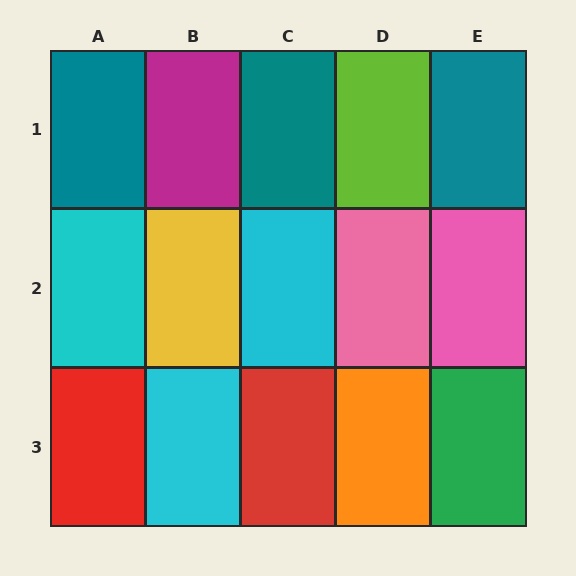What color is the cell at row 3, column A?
Red.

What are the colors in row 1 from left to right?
Teal, magenta, teal, lime, teal.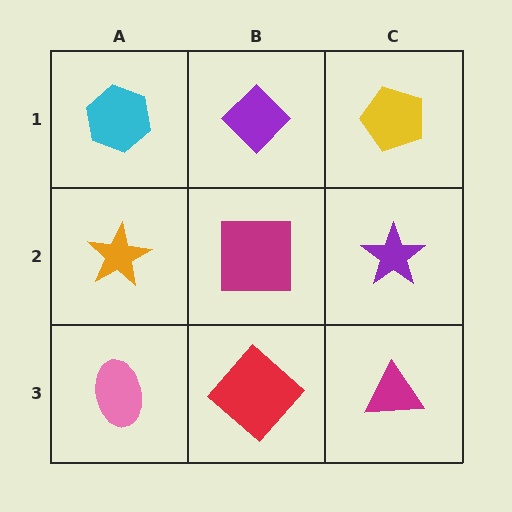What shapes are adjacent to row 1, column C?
A purple star (row 2, column C), a purple diamond (row 1, column B).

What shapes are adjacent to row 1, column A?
An orange star (row 2, column A), a purple diamond (row 1, column B).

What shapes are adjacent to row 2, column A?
A cyan hexagon (row 1, column A), a pink ellipse (row 3, column A), a magenta square (row 2, column B).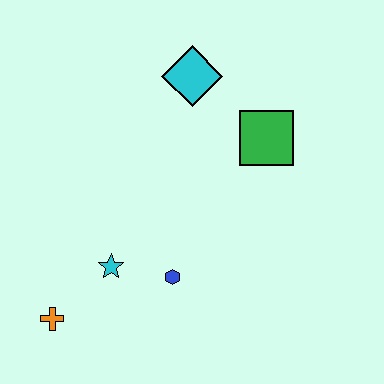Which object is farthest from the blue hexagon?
The cyan diamond is farthest from the blue hexagon.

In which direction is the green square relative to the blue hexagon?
The green square is above the blue hexagon.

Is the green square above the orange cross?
Yes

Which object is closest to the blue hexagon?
The cyan star is closest to the blue hexagon.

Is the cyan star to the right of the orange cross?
Yes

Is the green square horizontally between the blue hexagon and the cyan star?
No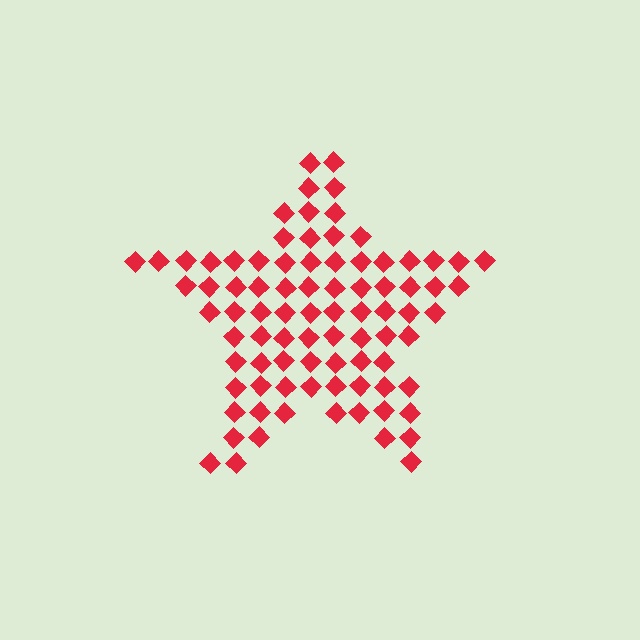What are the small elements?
The small elements are diamonds.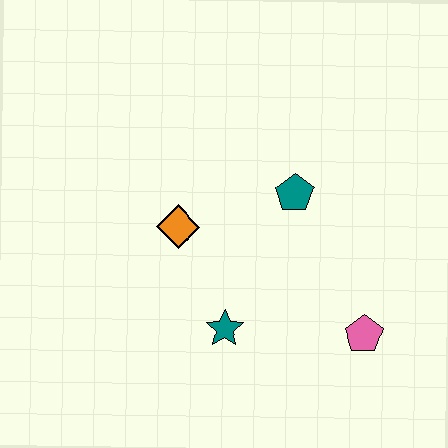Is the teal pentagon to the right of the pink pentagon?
No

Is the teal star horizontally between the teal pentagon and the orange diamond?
Yes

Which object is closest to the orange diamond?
The teal star is closest to the orange diamond.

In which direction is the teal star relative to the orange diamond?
The teal star is below the orange diamond.